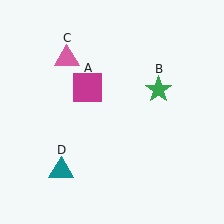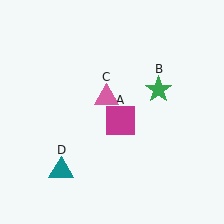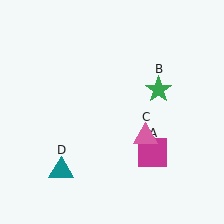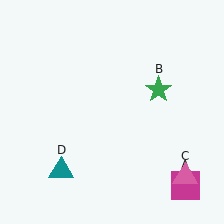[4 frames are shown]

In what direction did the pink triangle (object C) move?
The pink triangle (object C) moved down and to the right.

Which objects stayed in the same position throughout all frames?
Green star (object B) and teal triangle (object D) remained stationary.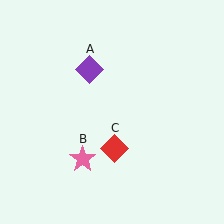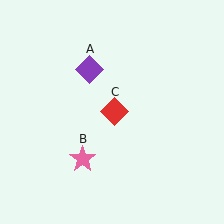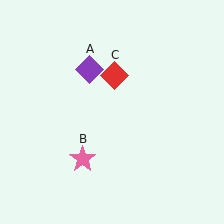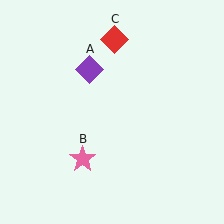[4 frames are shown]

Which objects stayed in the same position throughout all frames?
Purple diamond (object A) and pink star (object B) remained stationary.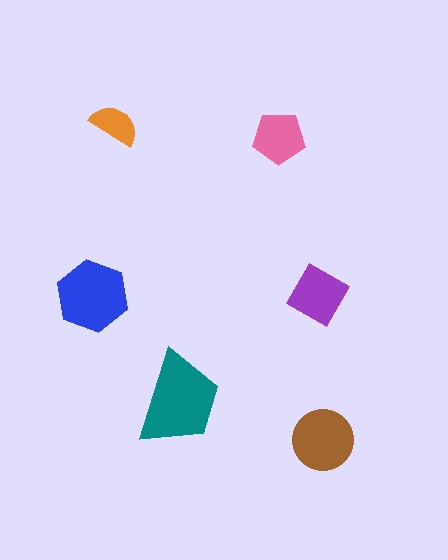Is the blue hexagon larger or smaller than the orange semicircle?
Larger.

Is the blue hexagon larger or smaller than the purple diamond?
Larger.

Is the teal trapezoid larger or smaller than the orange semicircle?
Larger.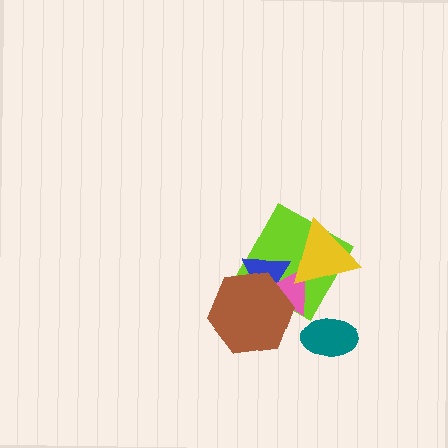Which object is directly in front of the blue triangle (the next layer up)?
The pink triangle is directly in front of the blue triangle.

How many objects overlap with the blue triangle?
4 objects overlap with the blue triangle.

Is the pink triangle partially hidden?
Yes, it is partially covered by another shape.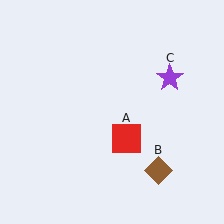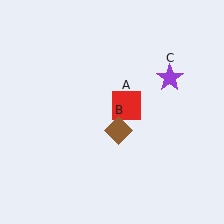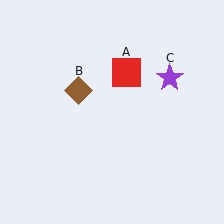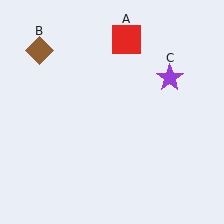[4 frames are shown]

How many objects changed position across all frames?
2 objects changed position: red square (object A), brown diamond (object B).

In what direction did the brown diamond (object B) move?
The brown diamond (object B) moved up and to the left.